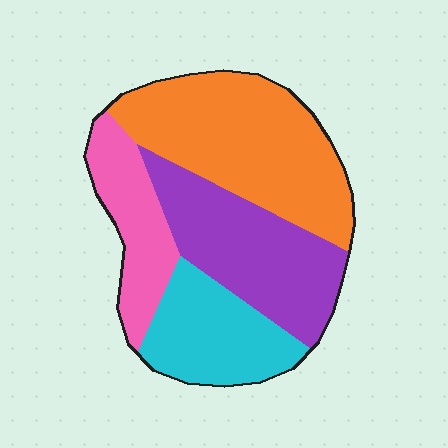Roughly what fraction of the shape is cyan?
Cyan covers roughly 20% of the shape.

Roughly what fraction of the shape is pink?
Pink takes up about one sixth (1/6) of the shape.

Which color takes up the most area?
Orange, at roughly 35%.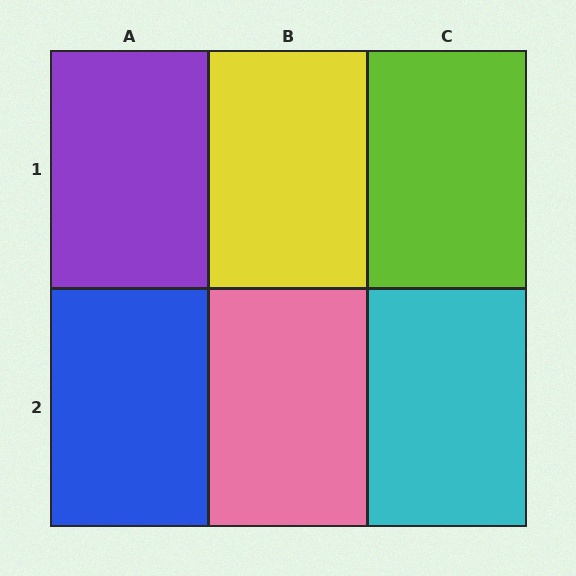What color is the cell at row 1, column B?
Yellow.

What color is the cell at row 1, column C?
Lime.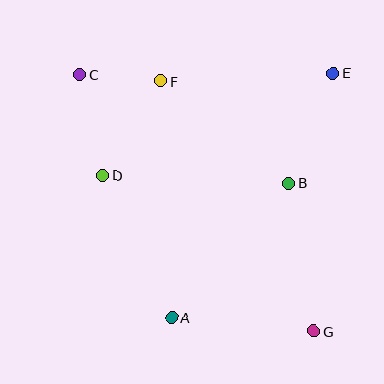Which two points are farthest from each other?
Points C and G are farthest from each other.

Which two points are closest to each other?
Points C and F are closest to each other.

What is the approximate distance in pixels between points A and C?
The distance between A and C is approximately 260 pixels.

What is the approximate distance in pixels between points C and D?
The distance between C and D is approximately 103 pixels.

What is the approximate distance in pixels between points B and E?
The distance between B and E is approximately 118 pixels.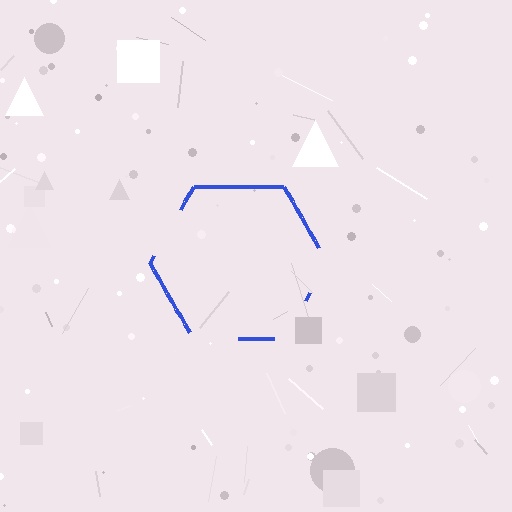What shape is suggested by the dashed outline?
The dashed outline suggests a hexagon.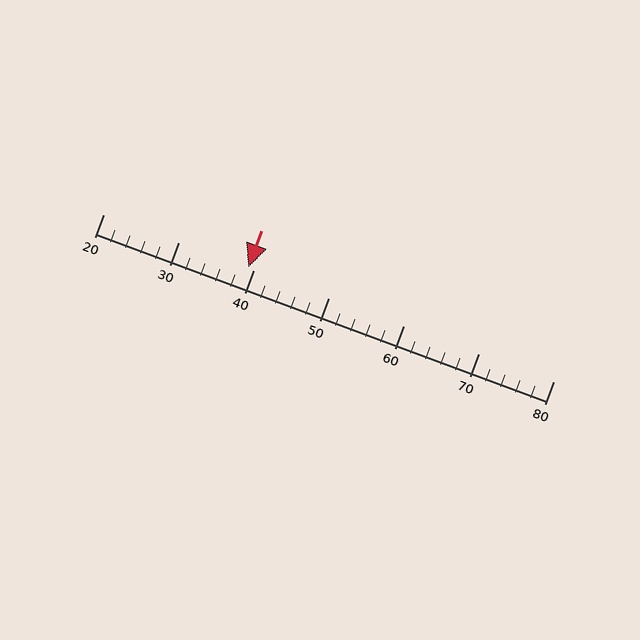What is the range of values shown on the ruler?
The ruler shows values from 20 to 80.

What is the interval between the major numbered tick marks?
The major tick marks are spaced 10 units apart.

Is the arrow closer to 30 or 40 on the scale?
The arrow is closer to 40.